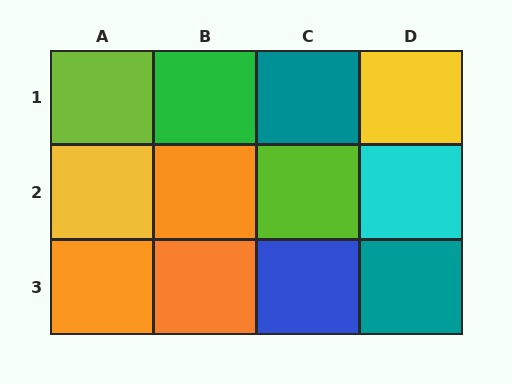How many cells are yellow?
2 cells are yellow.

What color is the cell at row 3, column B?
Orange.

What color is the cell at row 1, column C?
Teal.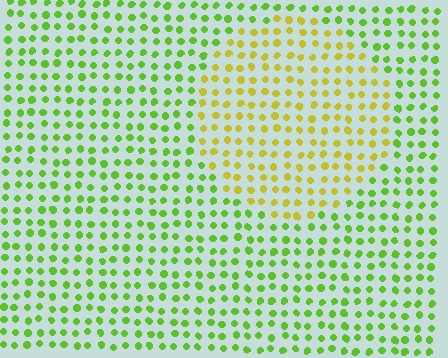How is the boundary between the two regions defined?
The boundary is defined purely by a slight shift in hue (about 41 degrees). Spacing, size, and orientation are identical on both sides.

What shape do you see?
I see a circle.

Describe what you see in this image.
The image is filled with small lime elements in a uniform arrangement. A circle-shaped region is visible where the elements are tinted to a slightly different hue, forming a subtle color boundary.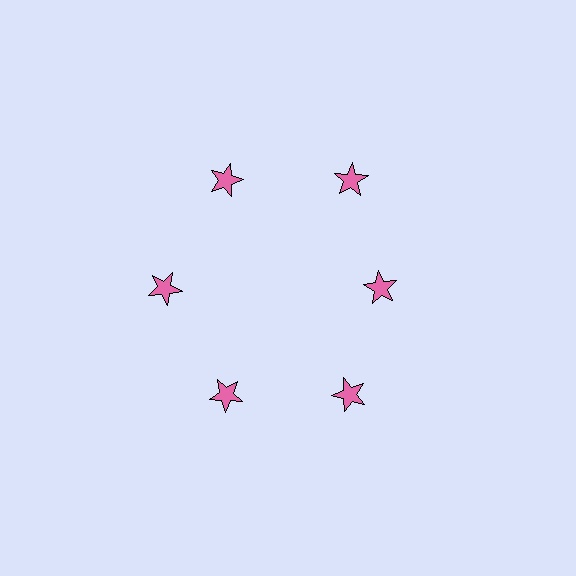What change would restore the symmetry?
The symmetry would be restored by moving it outward, back onto the ring so that all 6 stars sit at equal angles and equal distance from the center.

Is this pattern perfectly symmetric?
No. The 6 pink stars are arranged in a ring, but one element near the 3 o'clock position is pulled inward toward the center, breaking the 6-fold rotational symmetry.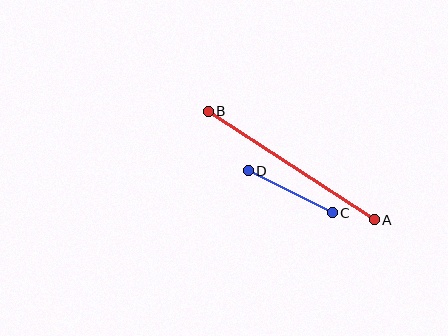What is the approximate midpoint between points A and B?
The midpoint is at approximately (291, 166) pixels.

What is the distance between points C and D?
The distance is approximately 94 pixels.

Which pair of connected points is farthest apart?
Points A and B are farthest apart.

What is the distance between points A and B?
The distance is approximately 198 pixels.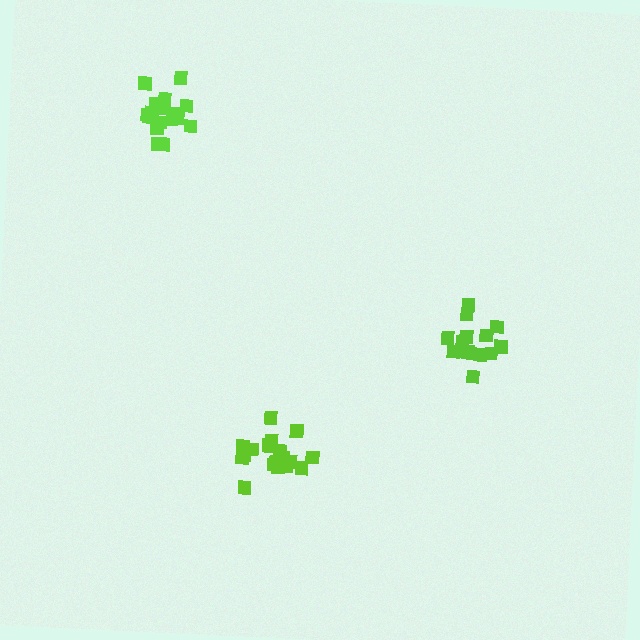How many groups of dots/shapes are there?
There are 3 groups.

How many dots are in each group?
Group 1: 17 dots, Group 2: 15 dots, Group 3: 20 dots (52 total).